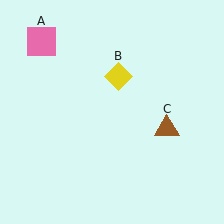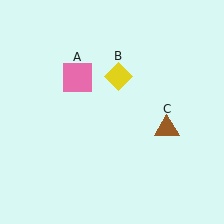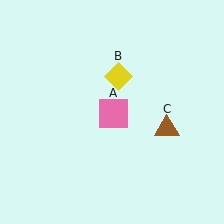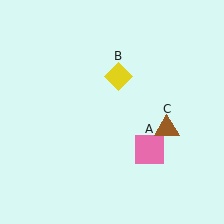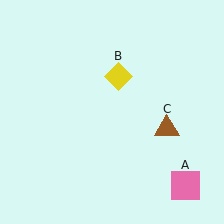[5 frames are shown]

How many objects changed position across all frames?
1 object changed position: pink square (object A).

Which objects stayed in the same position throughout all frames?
Yellow diamond (object B) and brown triangle (object C) remained stationary.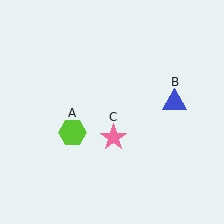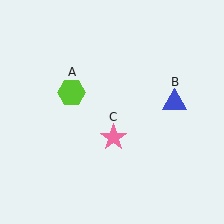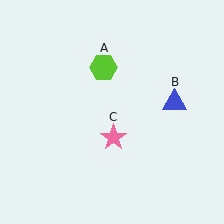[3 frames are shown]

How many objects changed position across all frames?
1 object changed position: lime hexagon (object A).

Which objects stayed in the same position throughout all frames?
Blue triangle (object B) and pink star (object C) remained stationary.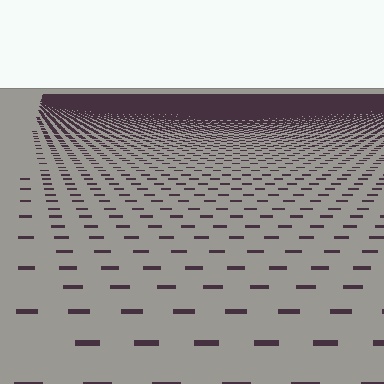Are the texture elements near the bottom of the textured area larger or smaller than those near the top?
Larger. Near the bottom, elements are closer to the viewer and appear at a bigger on-screen size.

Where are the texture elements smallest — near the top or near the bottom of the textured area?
Near the top.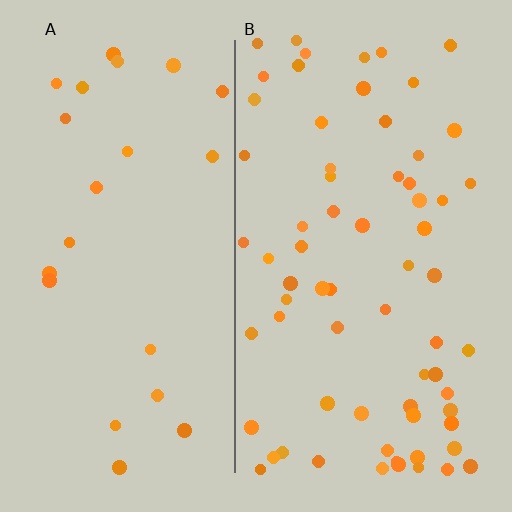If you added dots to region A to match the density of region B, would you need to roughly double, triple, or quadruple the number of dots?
Approximately triple.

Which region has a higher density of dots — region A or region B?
B (the right).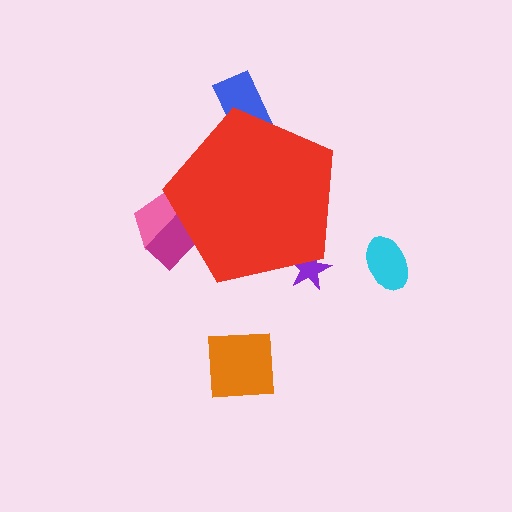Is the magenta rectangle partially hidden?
Yes, the magenta rectangle is partially hidden behind the red pentagon.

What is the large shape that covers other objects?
A red pentagon.